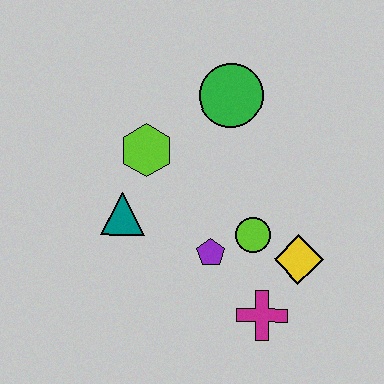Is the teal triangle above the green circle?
No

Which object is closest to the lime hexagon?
The teal triangle is closest to the lime hexagon.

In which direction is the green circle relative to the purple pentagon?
The green circle is above the purple pentagon.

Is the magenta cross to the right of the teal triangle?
Yes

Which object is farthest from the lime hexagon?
The magenta cross is farthest from the lime hexagon.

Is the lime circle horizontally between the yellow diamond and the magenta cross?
No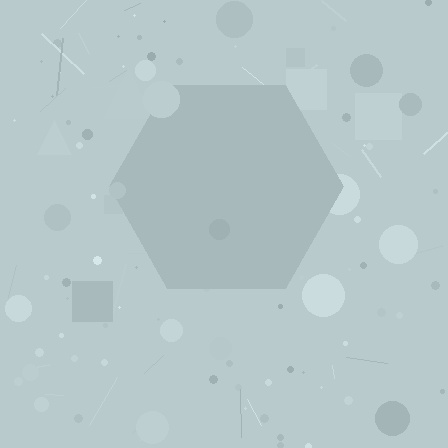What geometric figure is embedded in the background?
A hexagon is embedded in the background.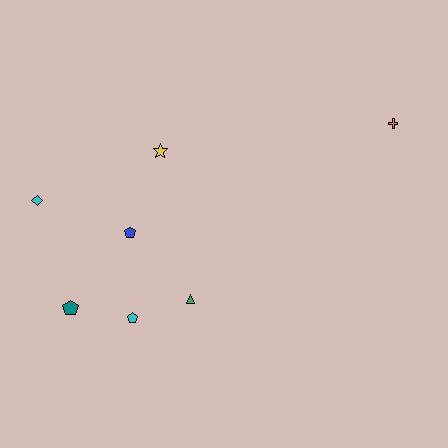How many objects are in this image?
There are 7 objects.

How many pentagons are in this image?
There are 3 pentagons.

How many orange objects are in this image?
There is 1 orange object.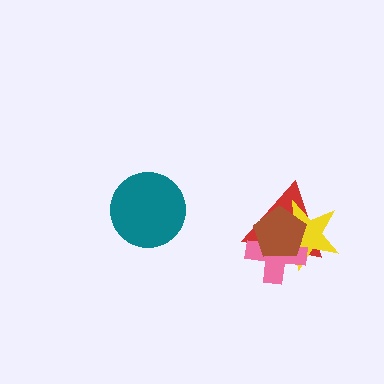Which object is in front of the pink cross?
The brown pentagon is in front of the pink cross.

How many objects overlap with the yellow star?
3 objects overlap with the yellow star.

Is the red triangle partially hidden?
Yes, it is partially covered by another shape.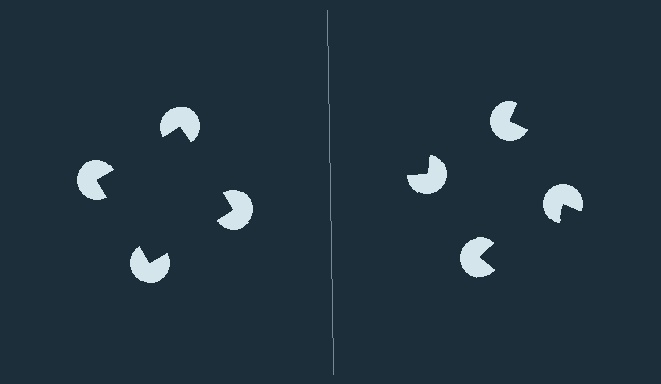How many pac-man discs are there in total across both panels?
8 — 4 on each side.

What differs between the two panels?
The pac-man discs are positioned identically on both sides; only the wedge orientations differ. On the left they align to a square; on the right they are misaligned.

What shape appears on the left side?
An illusory square.